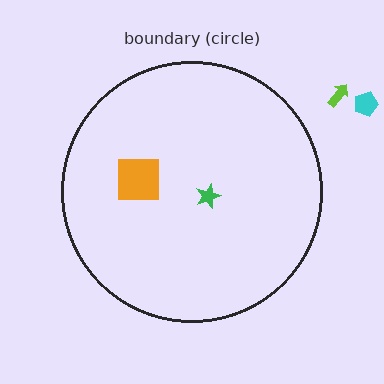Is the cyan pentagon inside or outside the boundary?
Outside.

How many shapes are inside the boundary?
2 inside, 2 outside.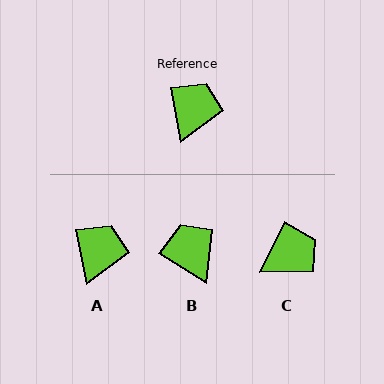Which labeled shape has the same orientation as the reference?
A.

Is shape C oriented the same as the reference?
No, it is off by about 37 degrees.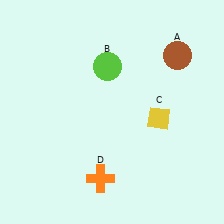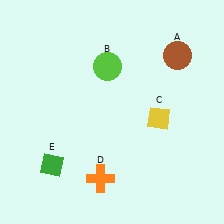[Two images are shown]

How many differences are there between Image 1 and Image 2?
There is 1 difference between the two images.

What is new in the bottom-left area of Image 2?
A green diamond (E) was added in the bottom-left area of Image 2.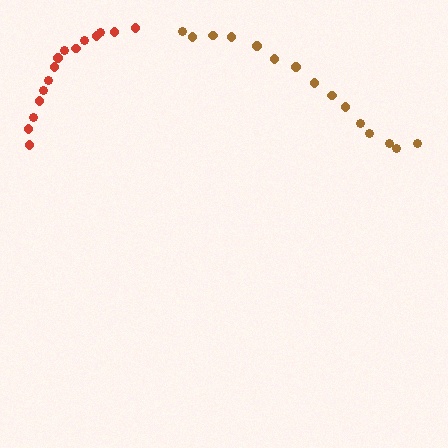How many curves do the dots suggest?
There are 2 distinct paths.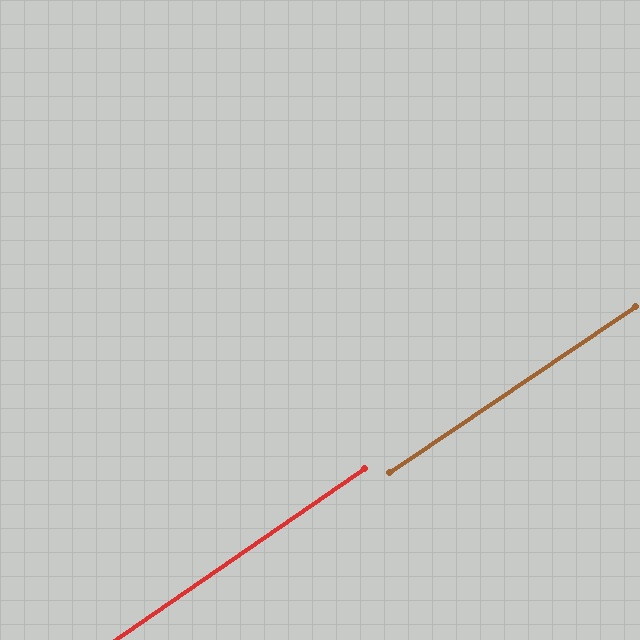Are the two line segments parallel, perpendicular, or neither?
Parallel — their directions differ by only 0.6°.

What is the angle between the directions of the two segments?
Approximately 1 degree.